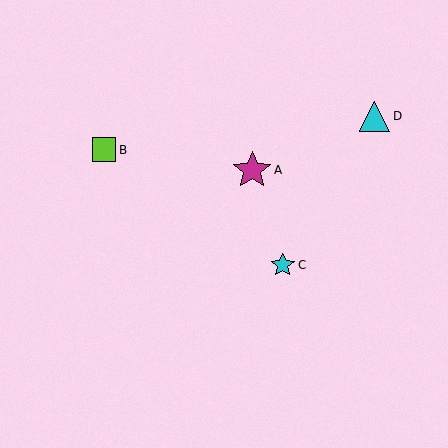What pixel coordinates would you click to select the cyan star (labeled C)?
Click at (283, 265) to select the cyan star C.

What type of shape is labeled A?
Shape A is a magenta star.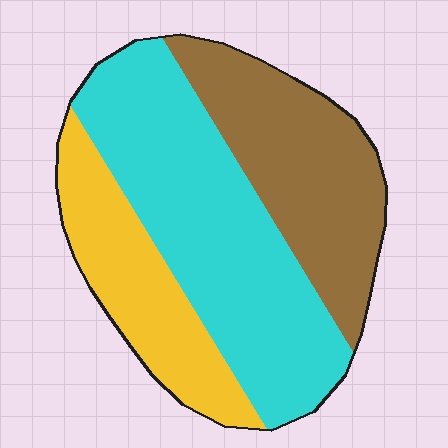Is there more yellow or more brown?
Brown.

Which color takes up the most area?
Cyan, at roughly 45%.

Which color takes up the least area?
Yellow, at roughly 25%.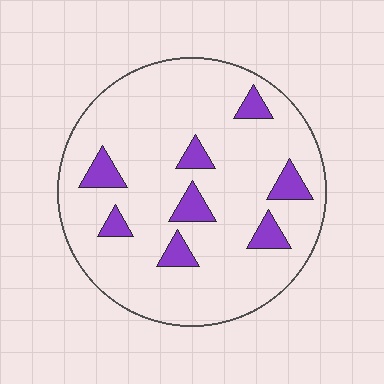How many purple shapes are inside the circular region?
8.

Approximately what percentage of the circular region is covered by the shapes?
Approximately 10%.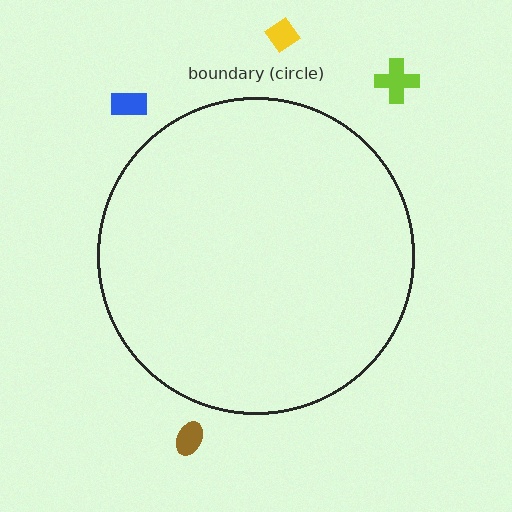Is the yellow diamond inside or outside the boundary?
Outside.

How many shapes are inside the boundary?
0 inside, 4 outside.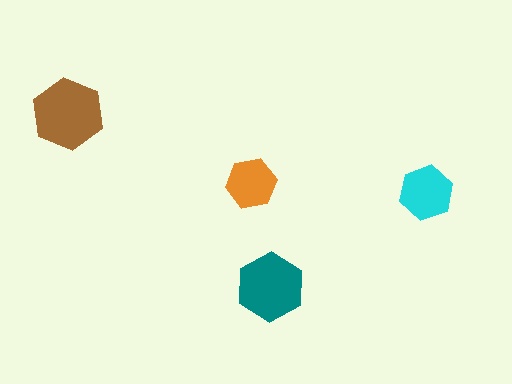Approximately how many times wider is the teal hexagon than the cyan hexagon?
About 1.5 times wider.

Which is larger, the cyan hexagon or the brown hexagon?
The brown one.